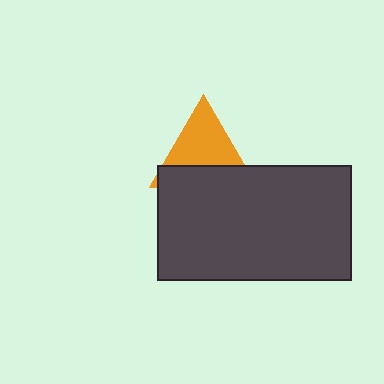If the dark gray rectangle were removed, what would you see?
You would see the complete orange triangle.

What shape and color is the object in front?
The object in front is a dark gray rectangle.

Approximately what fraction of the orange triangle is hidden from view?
Roughly 40% of the orange triangle is hidden behind the dark gray rectangle.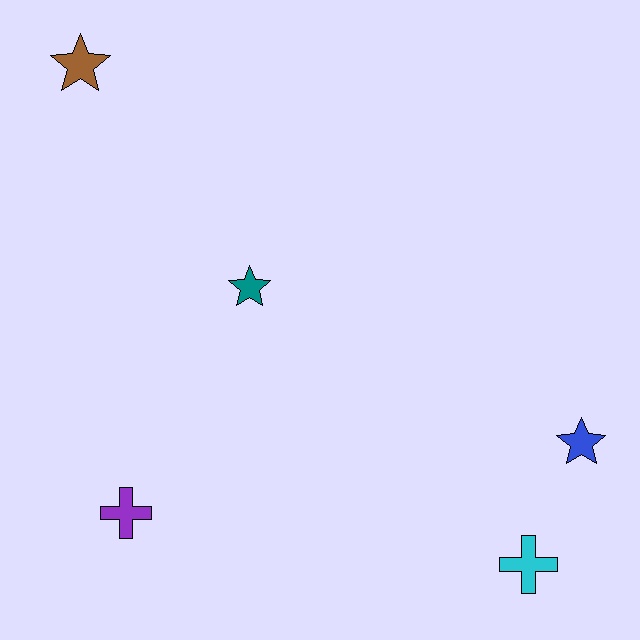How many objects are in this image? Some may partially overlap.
There are 5 objects.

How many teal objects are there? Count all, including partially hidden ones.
There is 1 teal object.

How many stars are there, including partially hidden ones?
There are 3 stars.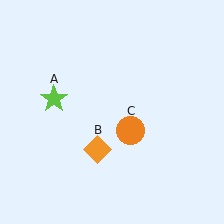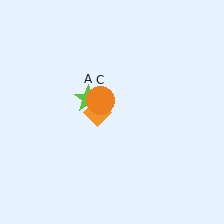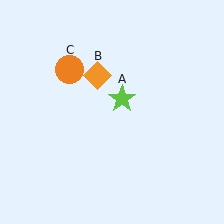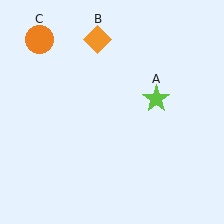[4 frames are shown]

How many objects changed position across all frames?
3 objects changed position: lime star (object A), orange diamond (object B), orange circle (object C).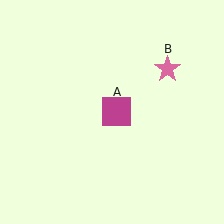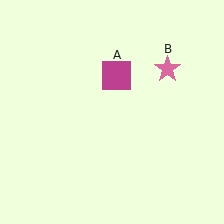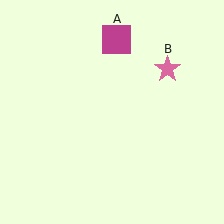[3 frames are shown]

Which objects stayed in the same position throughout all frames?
Pink star (object B) remained stationary.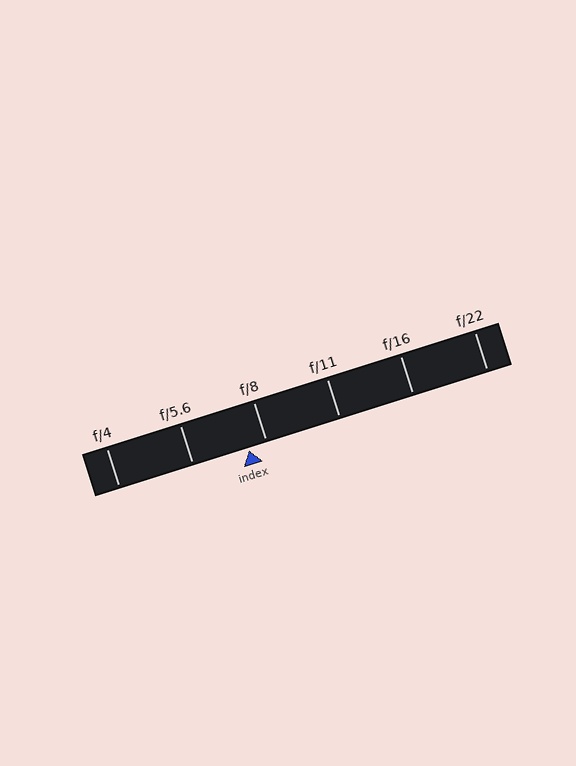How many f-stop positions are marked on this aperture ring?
There are 6 f-stop positions marked.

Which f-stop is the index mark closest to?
The index mark is closest to f/8.